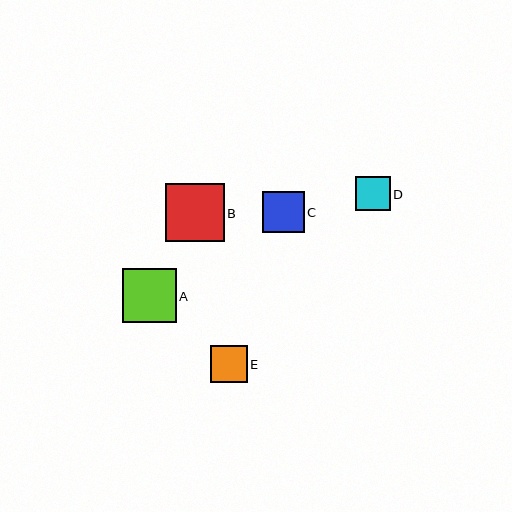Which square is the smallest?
Square D is the smallest with a size of approximately 35 pixels.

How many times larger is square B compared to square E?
Square B is approximately 1.6 times the size of square E.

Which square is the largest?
Square B is the largest with a size of approximately 58 pixels.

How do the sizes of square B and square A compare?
Square B and square A are approximately the same size.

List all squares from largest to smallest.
From largest to smallest: B, A, C, E, D.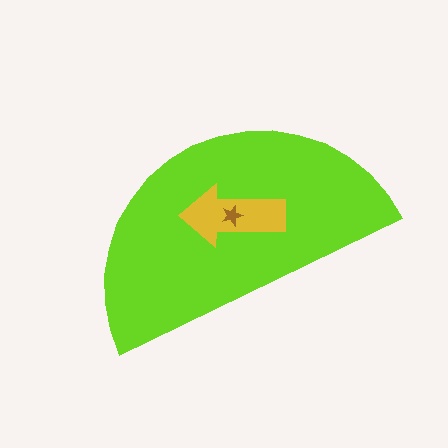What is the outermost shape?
The lime semicircle.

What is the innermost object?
The brown star.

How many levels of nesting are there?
3.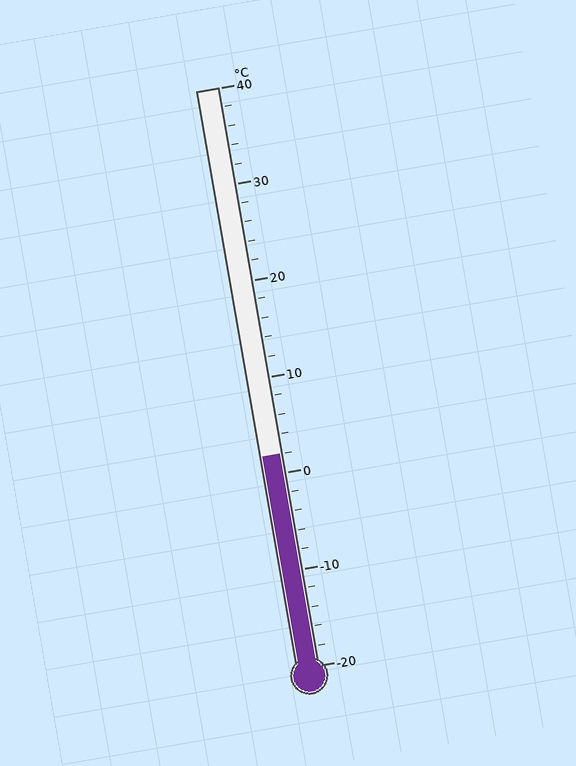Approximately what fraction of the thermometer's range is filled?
The thermometer is filled to approximately 35% of its range.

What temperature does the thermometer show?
The thermometer shows approximately 2°C.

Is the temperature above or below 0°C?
The temperature is above 0°C.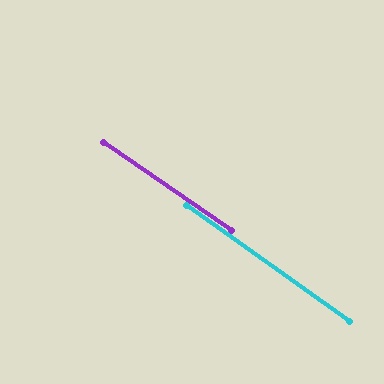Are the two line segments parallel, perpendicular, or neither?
Parallel — their directions differ by only 1.2°.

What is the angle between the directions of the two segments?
Approximately 1 degree.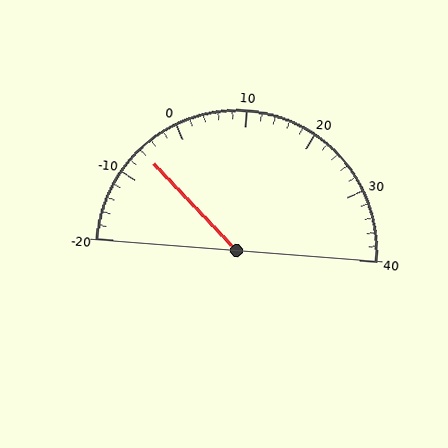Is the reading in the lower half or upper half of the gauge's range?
The reading is in the lower half of the range (-20 to 40).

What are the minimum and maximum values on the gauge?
The gauge ranges from -20 to 40.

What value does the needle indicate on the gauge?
The needle indicates approximately -6.